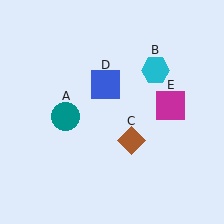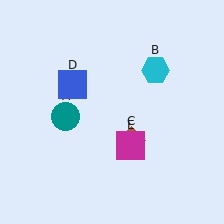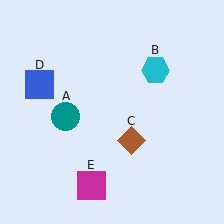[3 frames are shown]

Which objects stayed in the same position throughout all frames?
Teal circle (object A) and cyan hexagon (object B) and brown diamond (object C) remained stationary.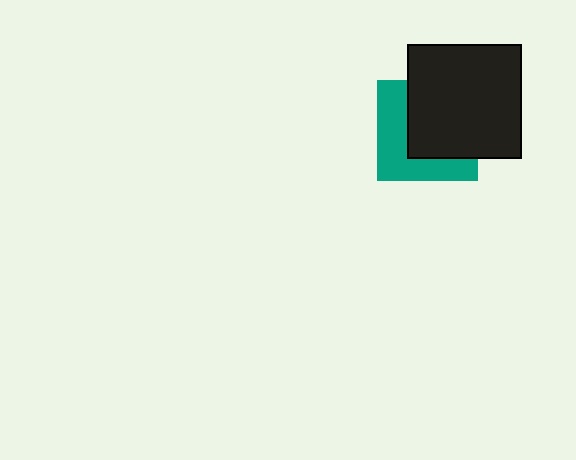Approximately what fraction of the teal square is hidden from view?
Roughly 55% of the teal square is hidden behind the black square.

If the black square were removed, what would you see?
You would see the complete teal square.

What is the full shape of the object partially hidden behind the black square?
The partially hidden object is a teal square.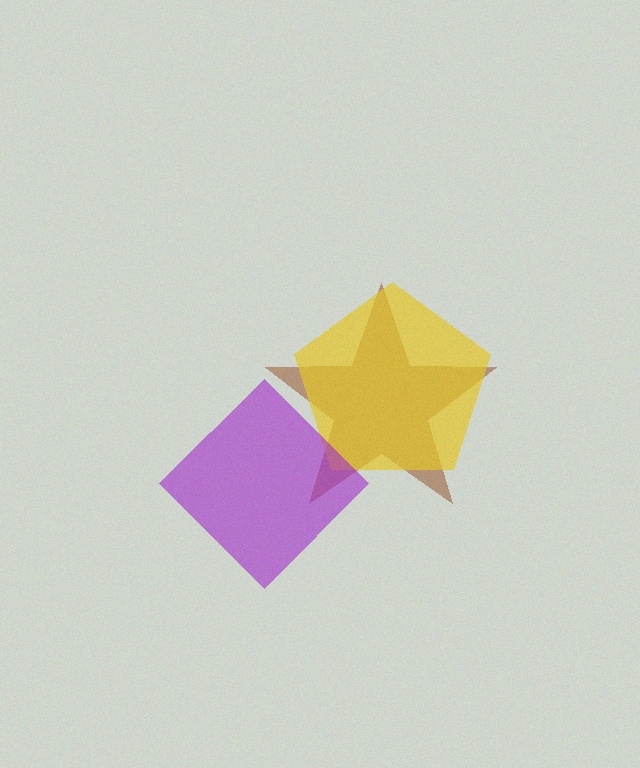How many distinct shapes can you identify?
There are 3 distinct shapes: a brown star, a yellow pentagon, a purple diamond.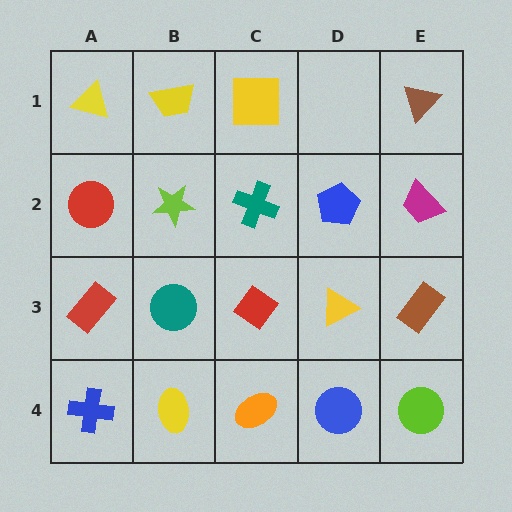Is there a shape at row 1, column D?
No, that cell is empty.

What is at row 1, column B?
A yellow trapezoid.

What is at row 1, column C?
A yellow square.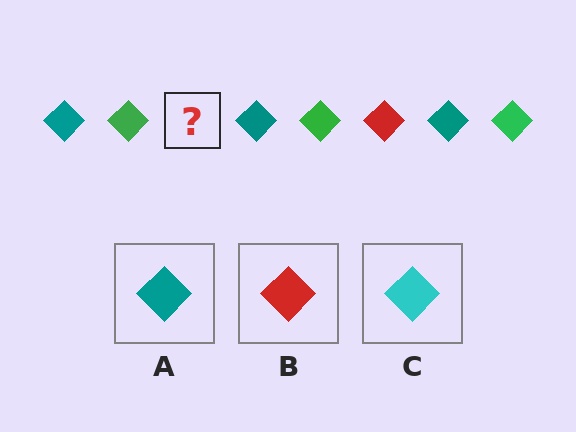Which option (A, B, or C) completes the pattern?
B.